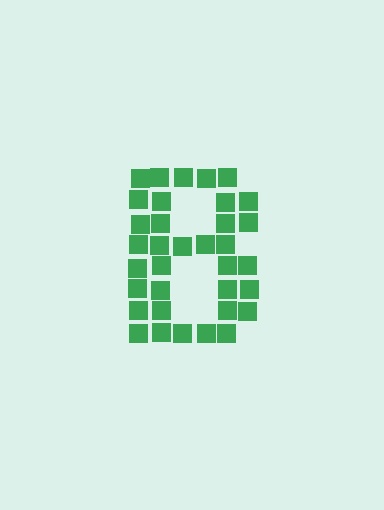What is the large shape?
The large shape is the letter B.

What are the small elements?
The small elements are squares.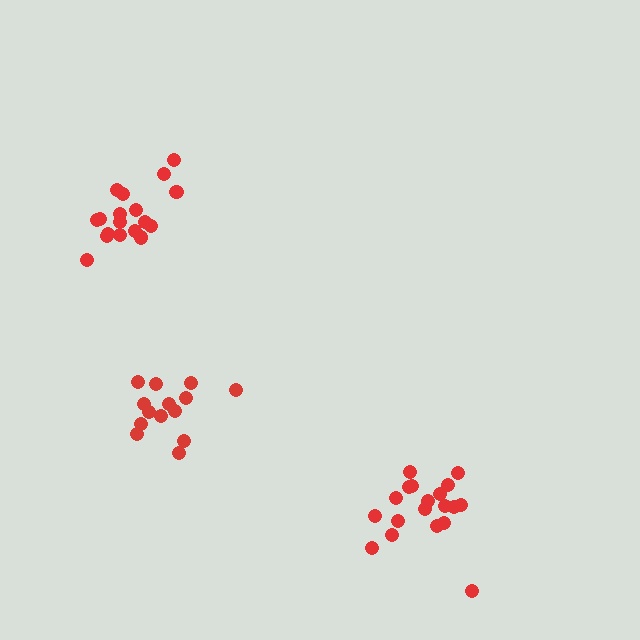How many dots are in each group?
Group 1: 14 dots, Group 2: 19 dots, Group 3: 19 dots (52 total).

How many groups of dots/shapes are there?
There are 3 groups.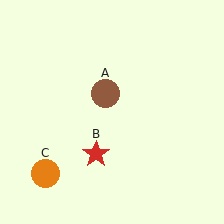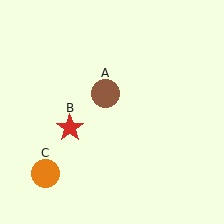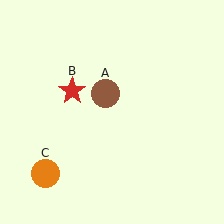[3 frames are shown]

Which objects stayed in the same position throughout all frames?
Brown circle (object A) and orange circle (object C) remained stationary.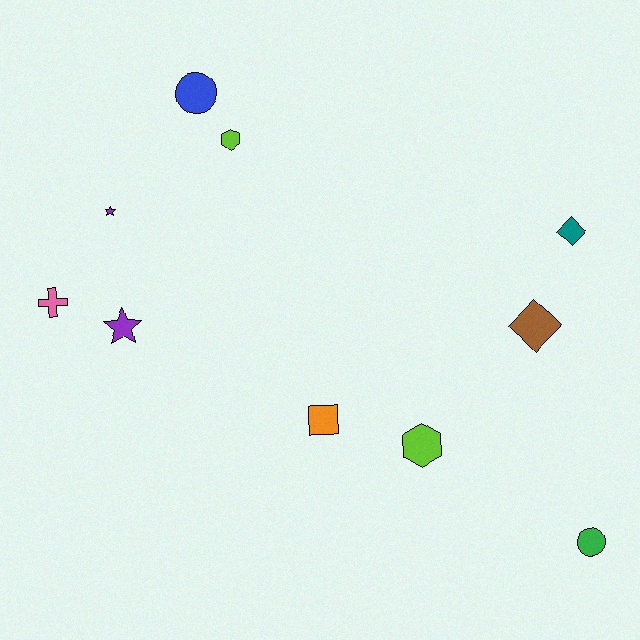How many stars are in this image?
There are 2 stars.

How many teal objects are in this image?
There is 1 teal object.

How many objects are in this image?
There are 10 objects.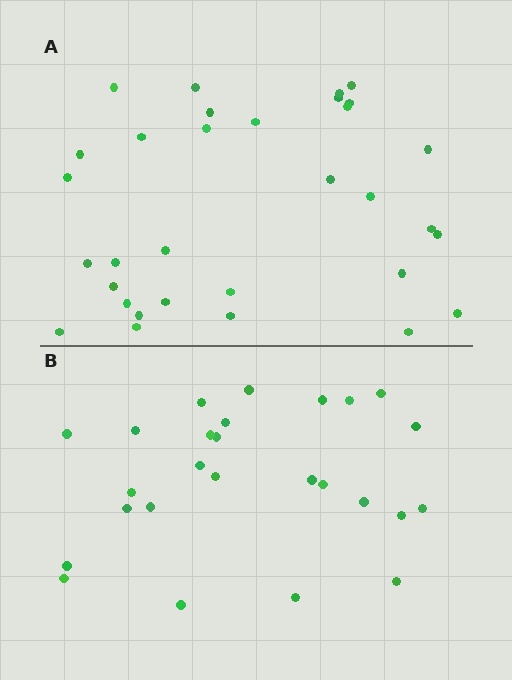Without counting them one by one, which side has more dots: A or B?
Region A (the top region) has more dots.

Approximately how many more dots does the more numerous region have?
Region A has about 6 more dots than region B.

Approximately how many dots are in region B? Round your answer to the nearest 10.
About 30 dots. (The exact count is 26, which rounds to 30.)